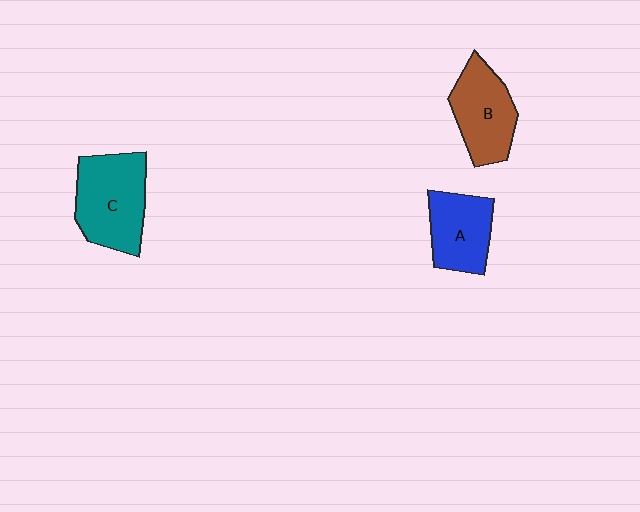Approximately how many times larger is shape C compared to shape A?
Approximately 1.4 times.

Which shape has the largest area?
Shape C (teal).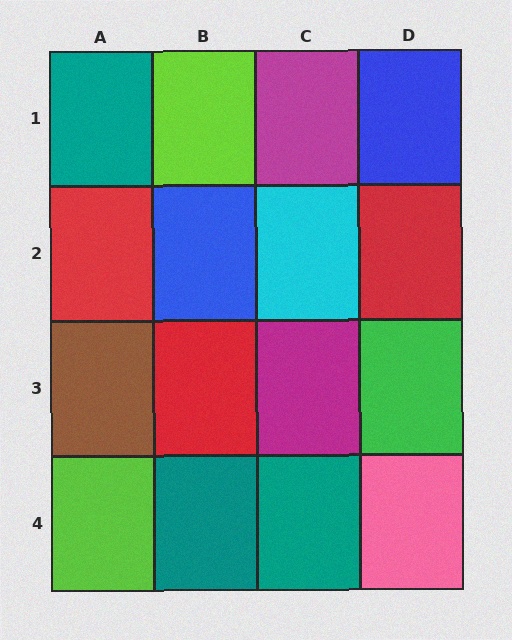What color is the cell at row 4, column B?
Teal.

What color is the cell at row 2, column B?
Blue.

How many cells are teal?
3 cells are teal.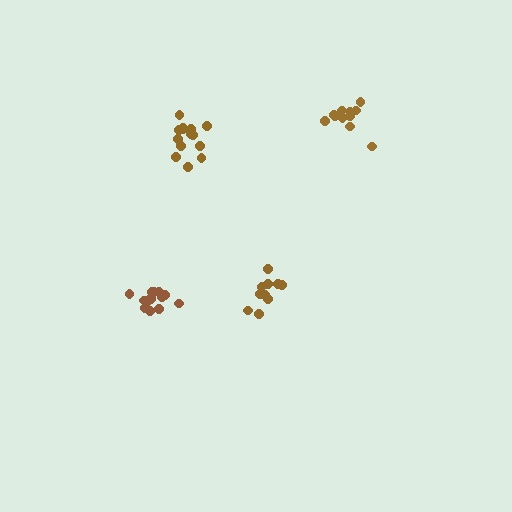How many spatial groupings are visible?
There are 4 spatial groupings.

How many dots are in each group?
Group 1: 15 dots, Group 2: 11 dots, Group 3: 11 dots, Group 4: 14 dots (51 total).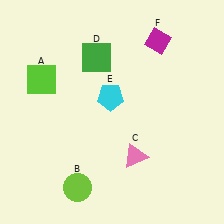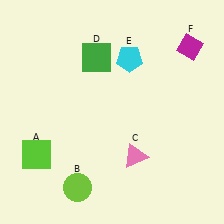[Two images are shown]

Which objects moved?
The objects that moved are: the lime square (A), the cyan pentagon (E), the magenta diamond (F).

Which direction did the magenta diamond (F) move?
The magenta diamond (F) moved right.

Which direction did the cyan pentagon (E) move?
The cyan pentagon (E) moved up.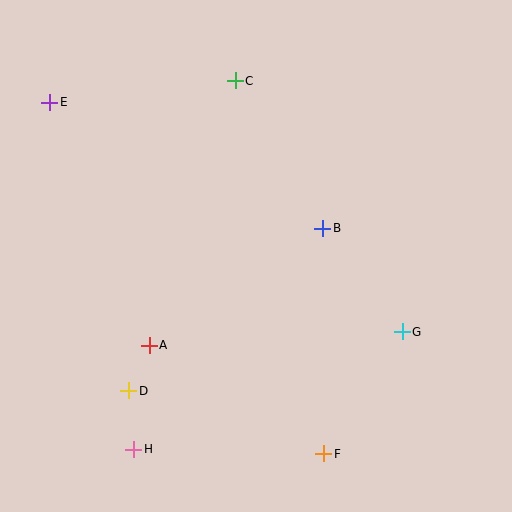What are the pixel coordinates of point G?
Point G is at (402, 332).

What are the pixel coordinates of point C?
Point C is at (235, 81).